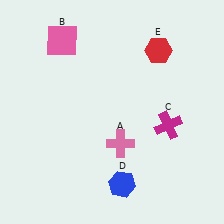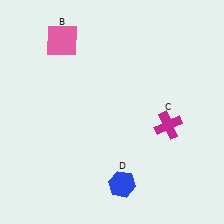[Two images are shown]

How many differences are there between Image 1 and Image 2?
There are 2 differences between the two images.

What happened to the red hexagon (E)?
The red hexagon (E) was removed in Image 2. It was in the top-right area of Image 1.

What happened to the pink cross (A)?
The pink cross (A) was removed in Image 2. It was in the bottom-right area of Image 1.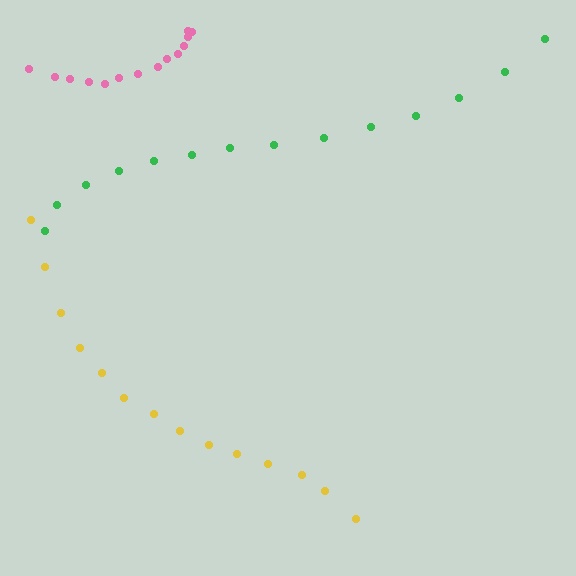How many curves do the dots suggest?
There are 3 distinct paths.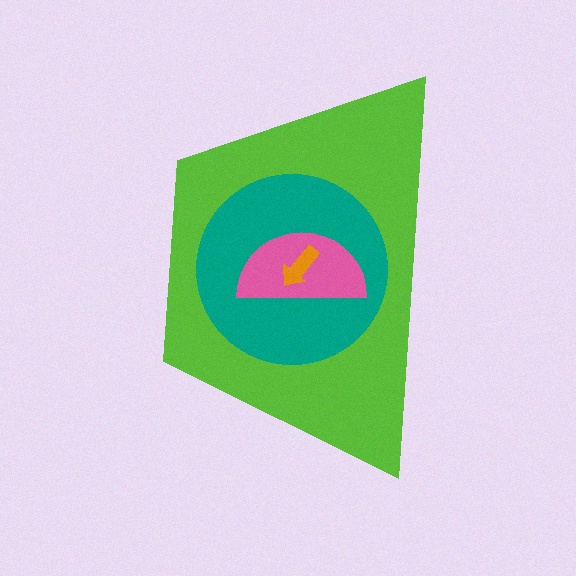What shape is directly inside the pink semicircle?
The orange arrow.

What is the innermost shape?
The orange arrow.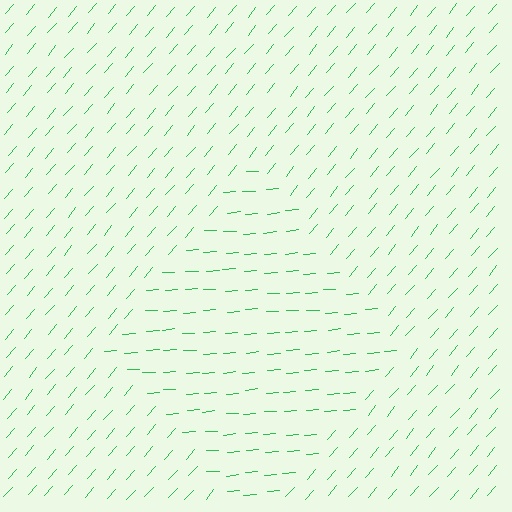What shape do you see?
I see a diamond.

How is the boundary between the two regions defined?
The boundary is defined purely by a change in line orientation (approximately 45 degrees difference). All lines are the same color and thickness.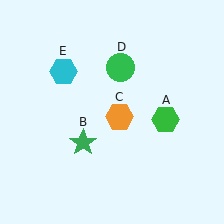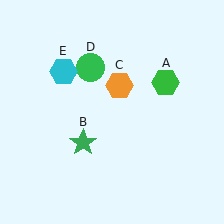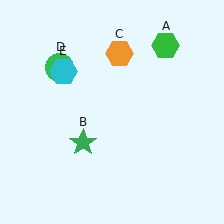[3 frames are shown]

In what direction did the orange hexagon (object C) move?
The orange hexagon (object C) moved up.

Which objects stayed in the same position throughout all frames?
Green star (object B) and cyan hexagon (object E) remained stationary.